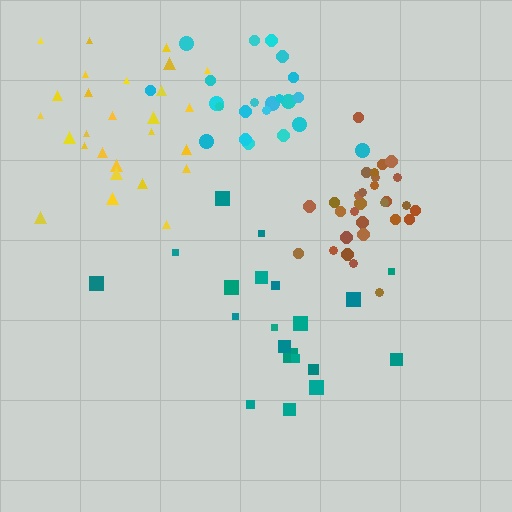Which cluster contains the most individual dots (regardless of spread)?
Brown (29).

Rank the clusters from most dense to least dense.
brown, cyan, yellow, teal.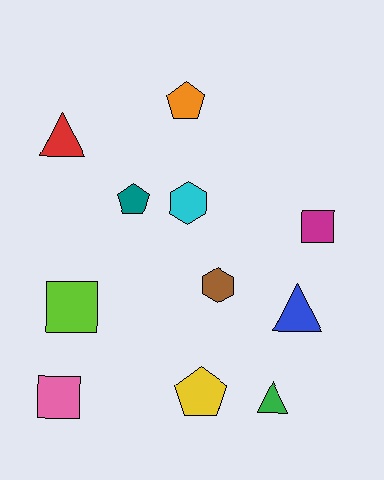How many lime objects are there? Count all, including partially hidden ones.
There is 1 lime object.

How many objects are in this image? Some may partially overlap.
There are 11 objects.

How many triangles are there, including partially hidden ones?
There are 3 triangles.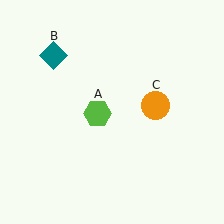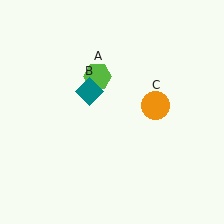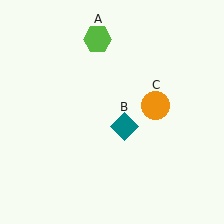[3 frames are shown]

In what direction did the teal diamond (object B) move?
The teal diamond (object B) moved down and to the right.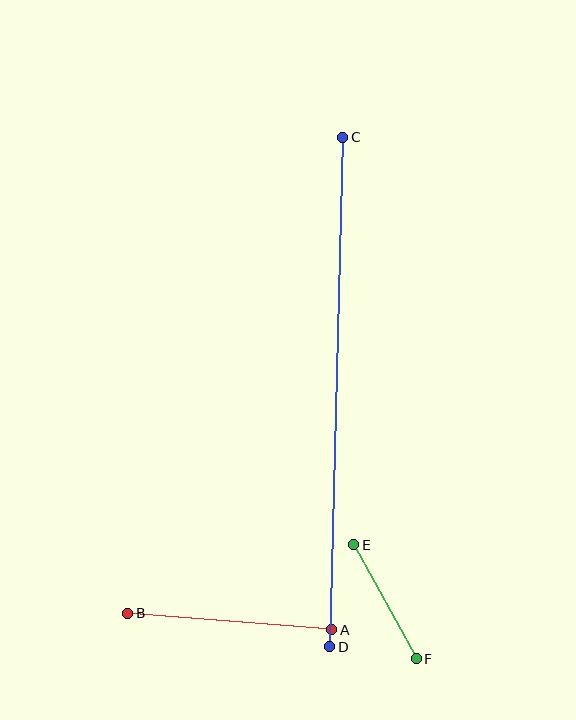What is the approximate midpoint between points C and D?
The midpoint is at approximately (336, 392) pixels.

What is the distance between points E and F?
The distance is approximately 130 pixels.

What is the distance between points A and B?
The distance is approximately 205 pixels.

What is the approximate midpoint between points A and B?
The midpoint is at approximately (230, 621) pixels.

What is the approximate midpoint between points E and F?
The midpoint is at approximately (385, 602) pixels.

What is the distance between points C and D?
The distance is approximately 510 pixels.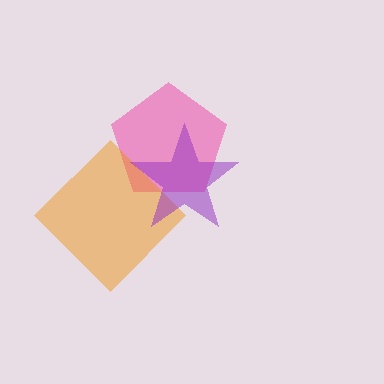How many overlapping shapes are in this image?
There are 3 overlapping shapes in the image.